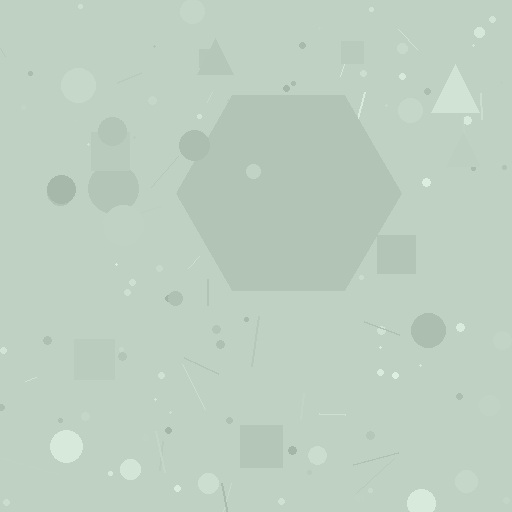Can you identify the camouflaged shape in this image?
The camouflaged shape is a hexagon.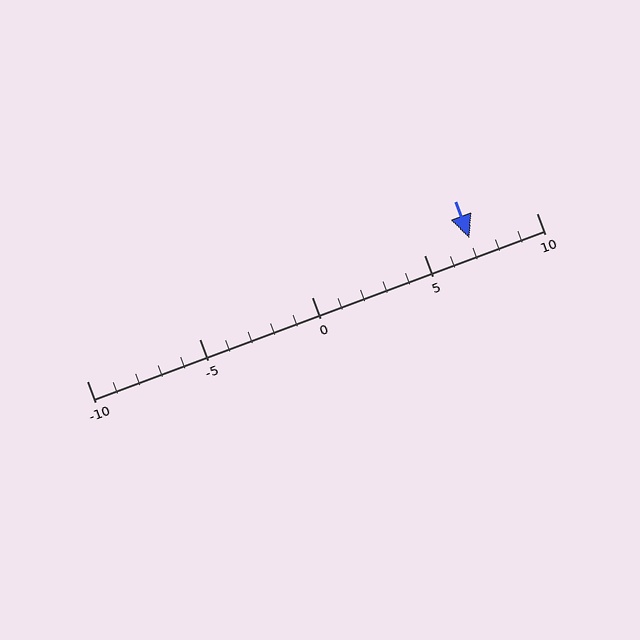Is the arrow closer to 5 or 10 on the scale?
The arrow is closer to 5.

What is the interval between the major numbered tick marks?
The major tick marks are spaced 5 units apart.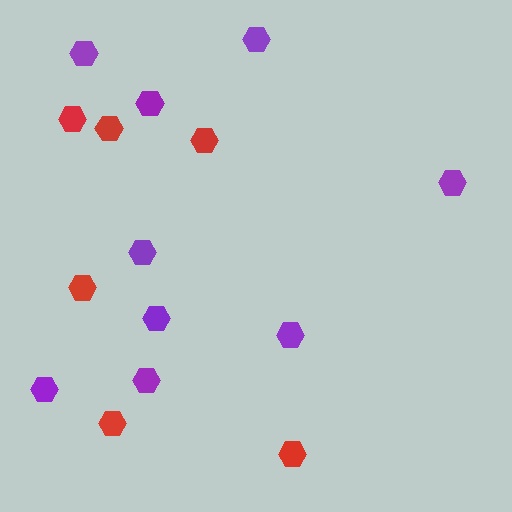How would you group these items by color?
There are 2 groups: one group of purple hexagons (9) and one group of red hexagons (6).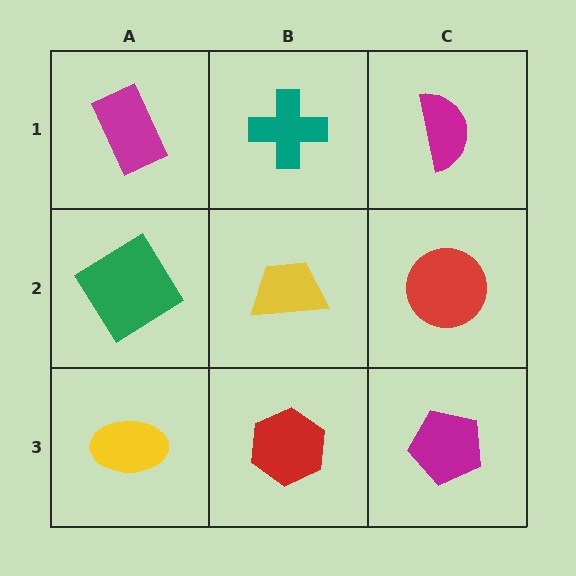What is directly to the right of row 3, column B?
A magenta pentagon.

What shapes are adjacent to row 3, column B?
A yellow trapezoid (row 2, column B), a yellow ellipse (row 3, column A), a magenta pentagon (row 3, column C).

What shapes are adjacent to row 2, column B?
A teal cross (row 1, column B), a red hexagon (row 3, column B), a green diamond (row 2, column A), a red circle (row 2, column C).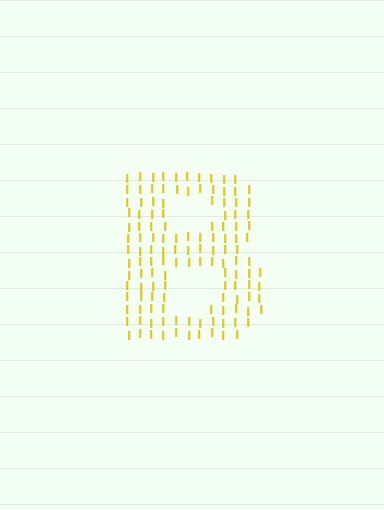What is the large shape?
The large shape is the letter B.